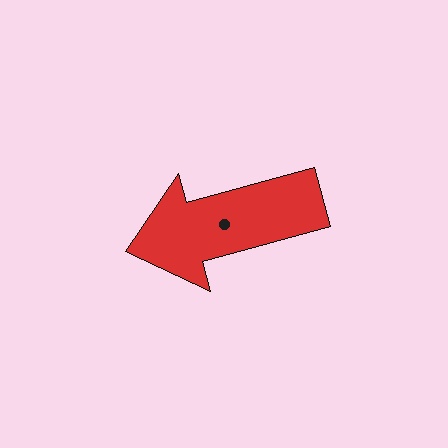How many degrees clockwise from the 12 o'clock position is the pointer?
Approximately 254 degrees.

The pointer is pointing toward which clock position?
Roughly 8 o'clock.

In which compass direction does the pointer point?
West.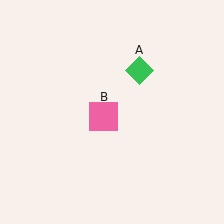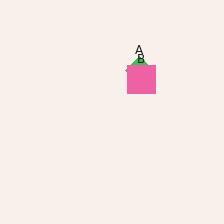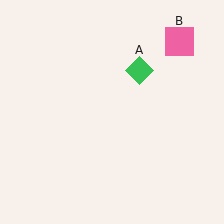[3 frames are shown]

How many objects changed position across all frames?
1 object changed position: pink square (object B).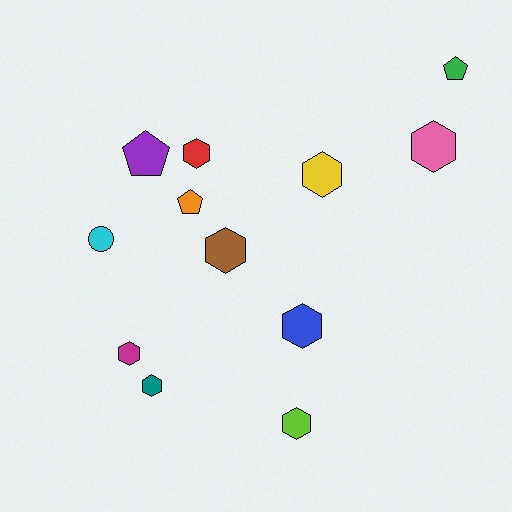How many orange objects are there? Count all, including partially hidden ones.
There is 1 orange object.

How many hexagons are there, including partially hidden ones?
There are 8 hexagons.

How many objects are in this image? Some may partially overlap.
There are 12 objects.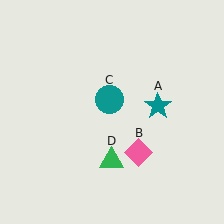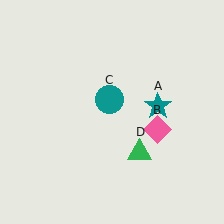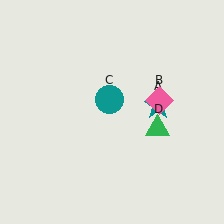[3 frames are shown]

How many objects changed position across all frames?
2 objects changed position: pink diamond (object B), green triangle (object D).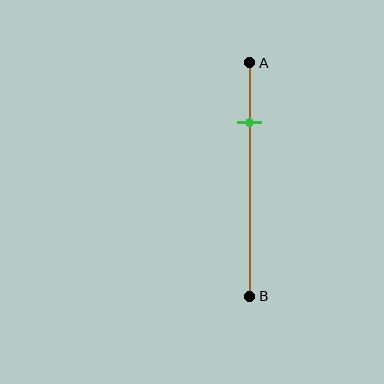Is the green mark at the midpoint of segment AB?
No, the mark is at about 25% from A, not at the 50% midpoint.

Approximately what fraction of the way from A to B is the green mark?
The green mark is approximately 25% of the way from A to B.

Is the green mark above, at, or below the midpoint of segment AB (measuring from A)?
The green mark is above the midpoint of segment AB.